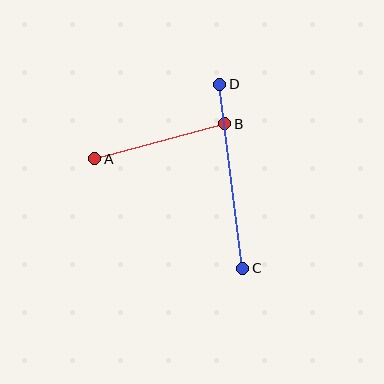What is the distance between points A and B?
The distance is approximately 135 pixels.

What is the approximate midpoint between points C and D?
The midpoint is at approximately (231, 176) pixels.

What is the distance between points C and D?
The distance is approximately 185 pixels.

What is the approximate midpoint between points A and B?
The midpoint is at approximately (160, 141) pixels.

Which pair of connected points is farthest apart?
Points C and D are farthest apart.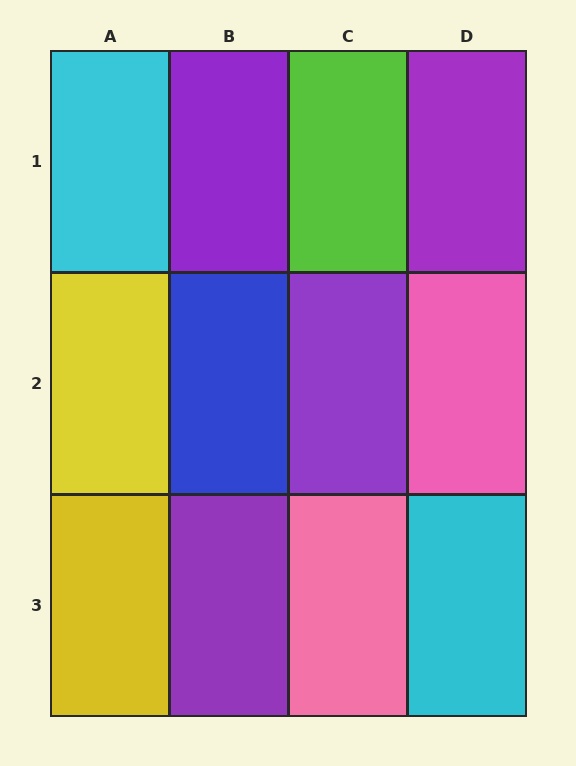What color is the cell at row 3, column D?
Cyan.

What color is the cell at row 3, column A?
Yellow.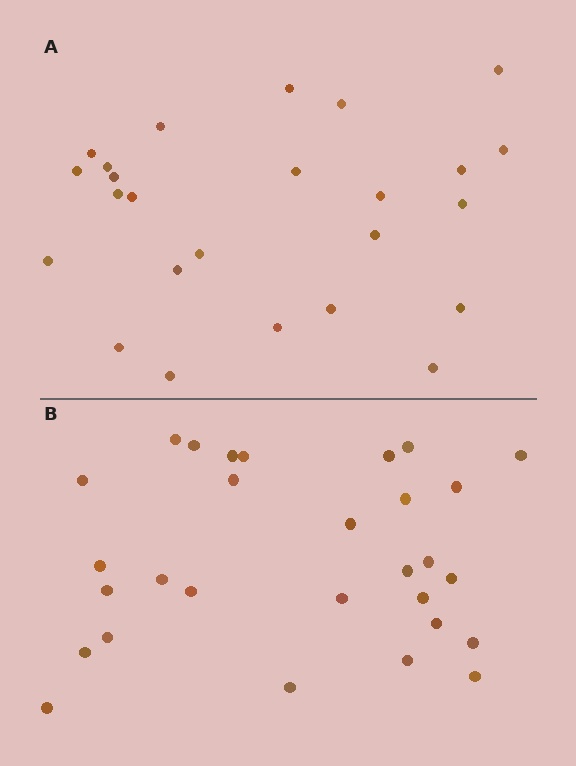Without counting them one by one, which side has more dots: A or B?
Region B (the bottom region) has more dots.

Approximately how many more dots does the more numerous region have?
Region B has about 4 more dots than region A.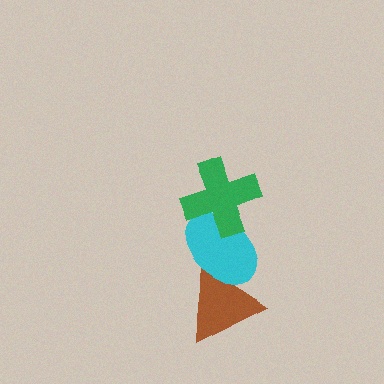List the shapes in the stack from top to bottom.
From top to bottom: the green cross, the cyan ellipse, the brown triangle.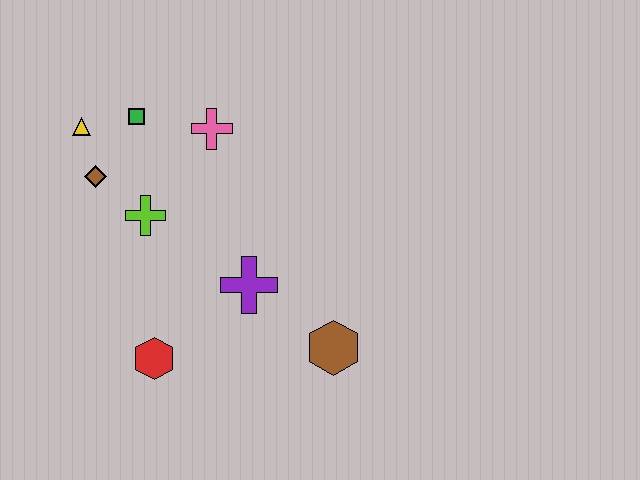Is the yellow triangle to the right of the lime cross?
No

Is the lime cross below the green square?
Yes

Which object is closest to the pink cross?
The green square is closest to the pink cross.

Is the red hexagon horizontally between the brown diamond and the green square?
No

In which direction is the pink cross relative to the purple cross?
The pink cross is above the purple cross.